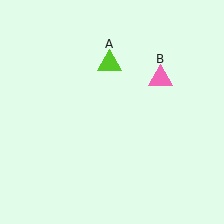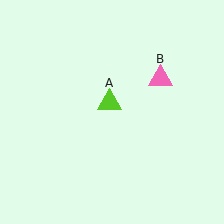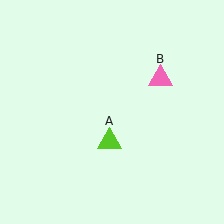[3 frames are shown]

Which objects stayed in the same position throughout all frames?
Pink triangle (object B) remained stationary.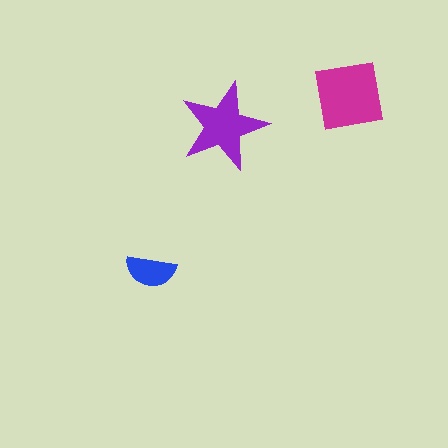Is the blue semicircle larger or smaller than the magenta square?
Smaller.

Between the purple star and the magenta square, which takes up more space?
The magenta square.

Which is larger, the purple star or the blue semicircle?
The purple star.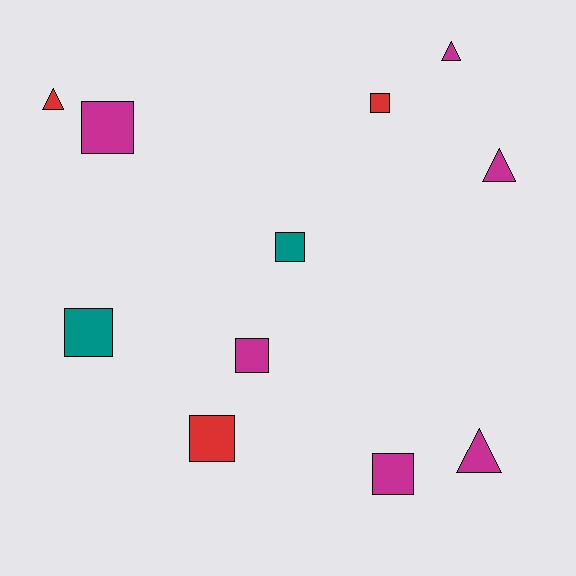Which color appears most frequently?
Magenta, with 6 objects.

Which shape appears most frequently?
Square, with 7 objects.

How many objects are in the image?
There are 11 objects.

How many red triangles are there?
There is 1 red triangle.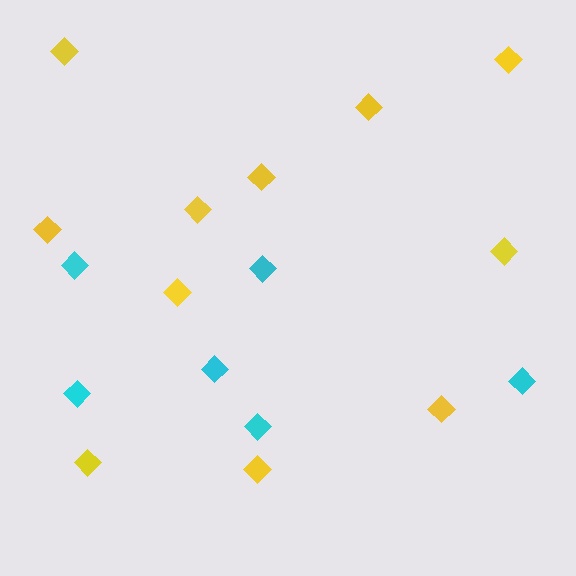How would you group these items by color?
There are 2 groups: one group of cyan diamonds (6) and one group of yellow diamonds (11).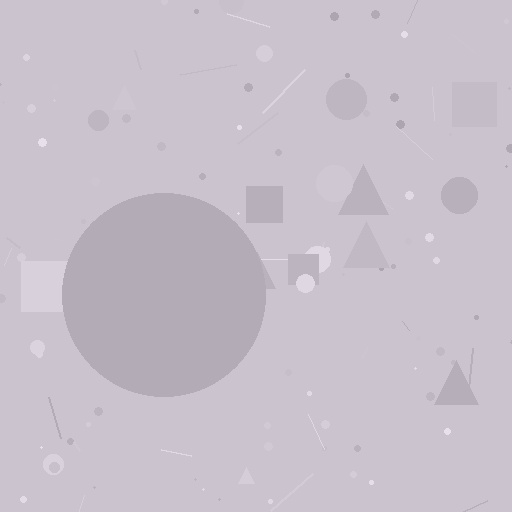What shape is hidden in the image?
A circle is hidden in the image.